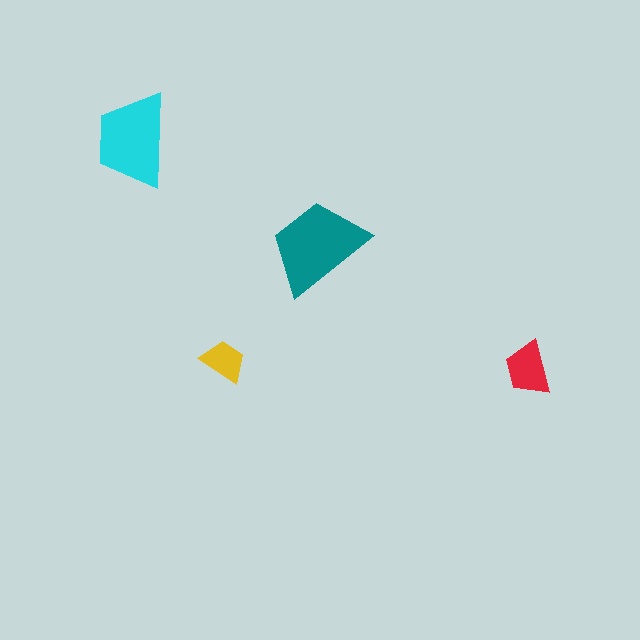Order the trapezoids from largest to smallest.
the teal one, the cyan one, the red one, the yellow one.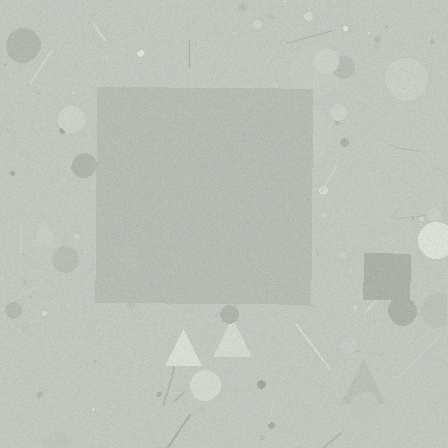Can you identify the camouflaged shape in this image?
The camouflaged shape is a square.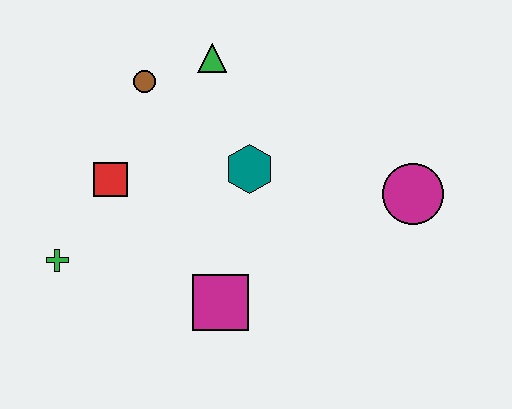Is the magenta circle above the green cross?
Yes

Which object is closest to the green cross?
The red square is closest to the green cross.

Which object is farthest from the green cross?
The magenta circle is farthest from the green cross.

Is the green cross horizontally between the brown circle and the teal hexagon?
No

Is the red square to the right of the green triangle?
No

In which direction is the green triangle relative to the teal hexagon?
The green triangle is above the teal hexagon.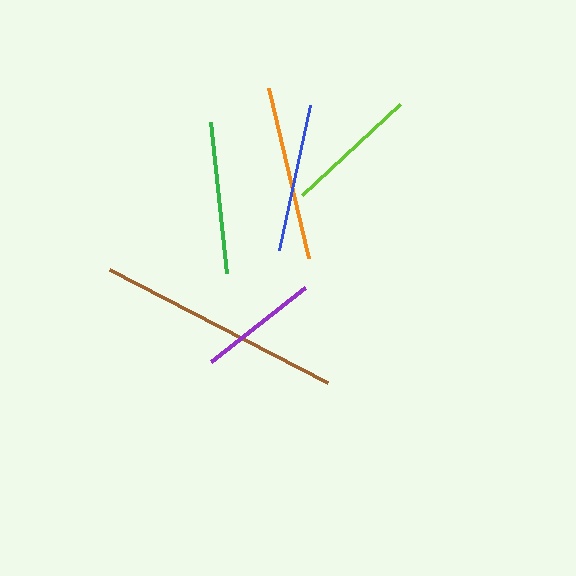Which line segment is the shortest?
The purple line is the shortest at approximately 119 pixels.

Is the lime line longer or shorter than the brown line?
The brown line is longer than the lime line.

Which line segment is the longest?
The brown line is the longest at approximately 245 pixels.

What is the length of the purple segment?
The purple segment is approximately 119 pixels long.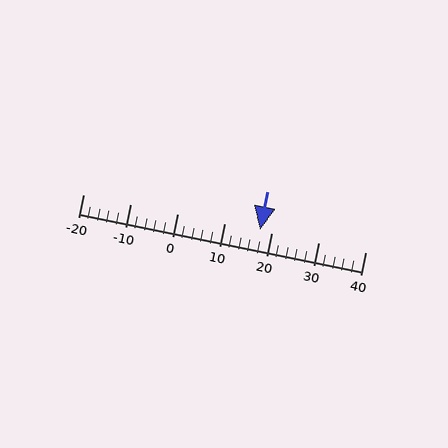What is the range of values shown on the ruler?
The ruler shows values from -20 to 40.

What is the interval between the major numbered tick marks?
The major tick marks are spaced 10 units apart.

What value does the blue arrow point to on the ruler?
The blue arrow points to approximately 18.